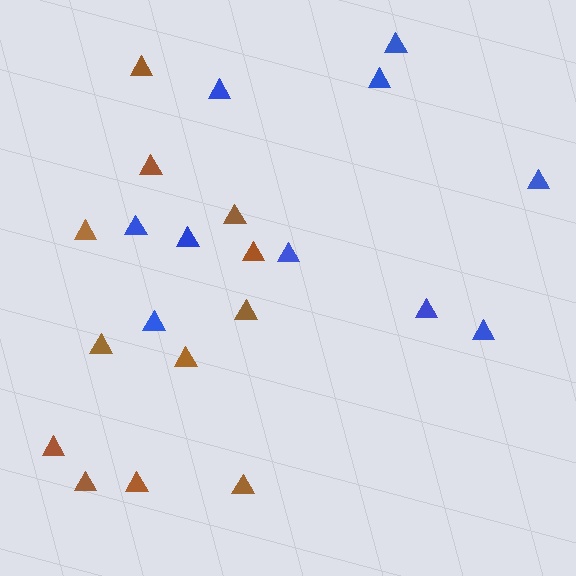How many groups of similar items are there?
There are 2 groups: one group of brown triangles (12) and one group of blue triangles (10).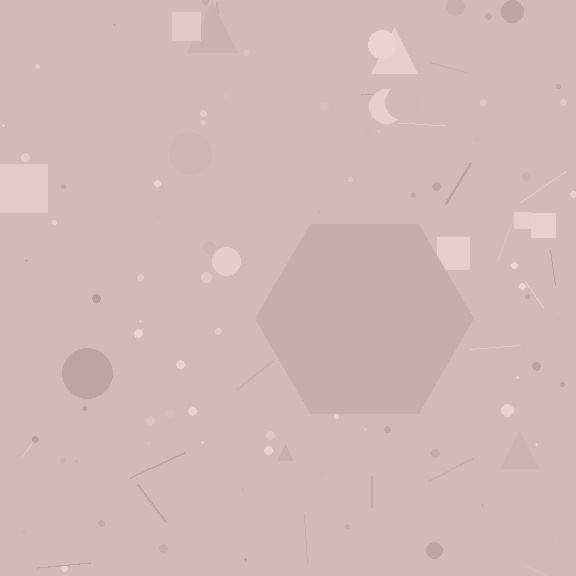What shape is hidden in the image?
A hexagon is hidden in the image.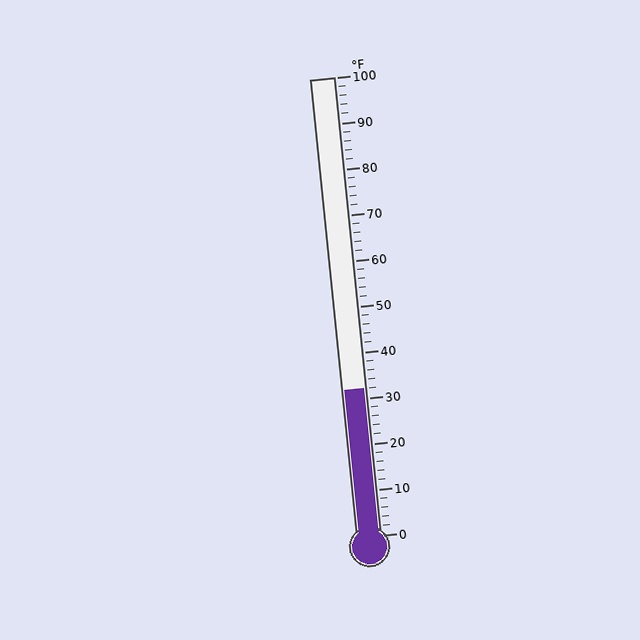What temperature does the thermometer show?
The thermometer shows approximately 32°F.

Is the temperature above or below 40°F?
The temperature is below 40°F.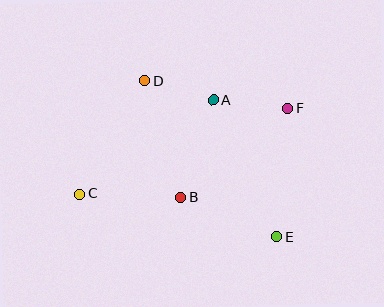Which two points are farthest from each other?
Points C and F are farthest from each other.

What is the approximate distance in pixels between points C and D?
The distance between C and D is approximately 130 pixels.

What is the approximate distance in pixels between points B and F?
The distance between B and F is approximately 139 pixels.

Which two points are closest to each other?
Points A and D are closest to each other.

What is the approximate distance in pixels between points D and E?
The distance between D and E is approximately 204 pixels.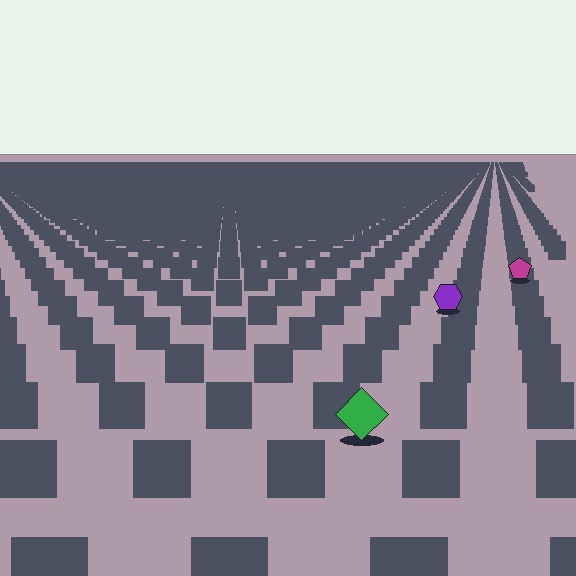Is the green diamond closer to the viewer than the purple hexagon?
Yes. The green diamond is closer — you can tell from the texture gradient: the ground texture is coarser near it.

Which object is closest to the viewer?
The green diamond is closest. The texture marks near it are larger and more spread out.